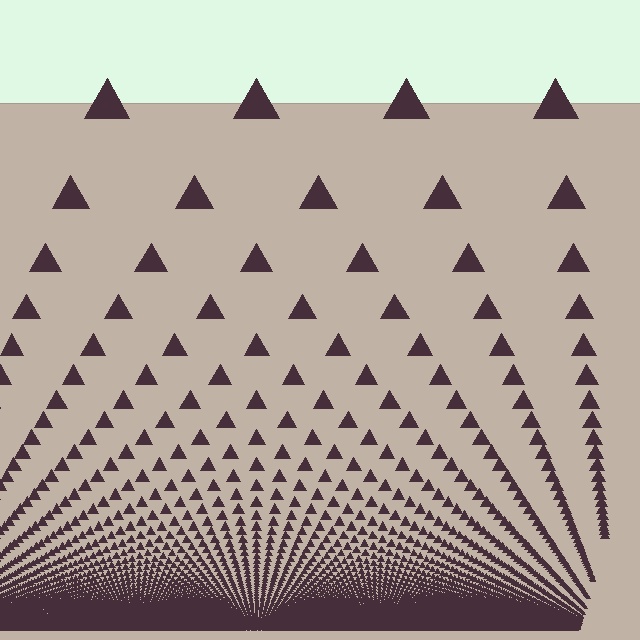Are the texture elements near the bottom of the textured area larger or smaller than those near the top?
Smaller. The gradient is inverted — elements near the bottom are smaller and denser.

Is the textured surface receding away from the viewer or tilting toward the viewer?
The surface appears to tilt toward the viewer. Texture elements get larger and sparser toward the top.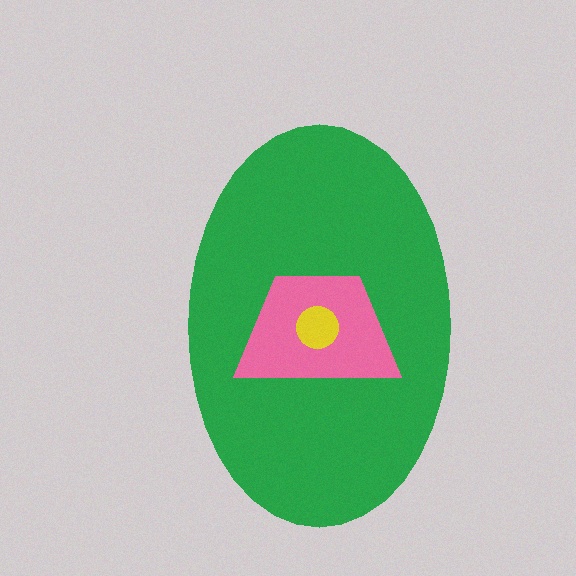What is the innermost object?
The yellow circle.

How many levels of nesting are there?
3.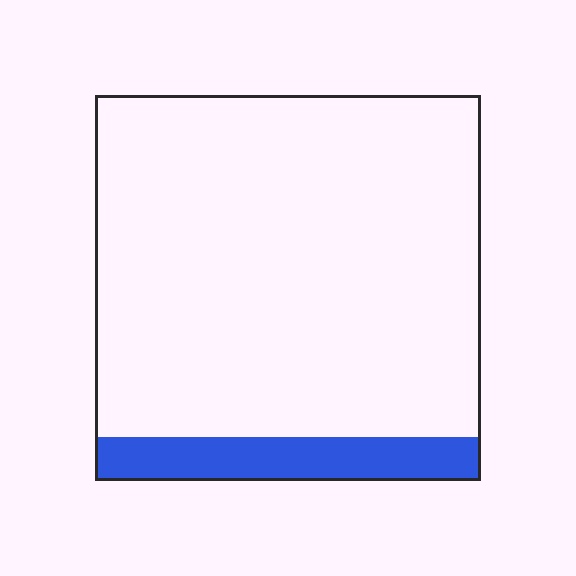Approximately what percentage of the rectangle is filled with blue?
Approximately 10%.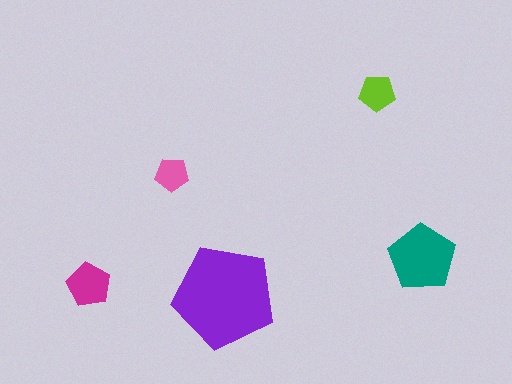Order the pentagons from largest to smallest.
the purple one, the teal one, the magenta one, the lime one, the pink one.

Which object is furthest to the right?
The teal pentagon is rightmost.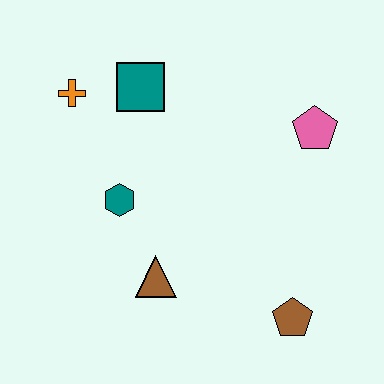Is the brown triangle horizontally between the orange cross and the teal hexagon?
No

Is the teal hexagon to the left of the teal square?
Yes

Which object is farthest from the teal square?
The brown pentagon is farthest from the teal square.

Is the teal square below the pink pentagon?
No